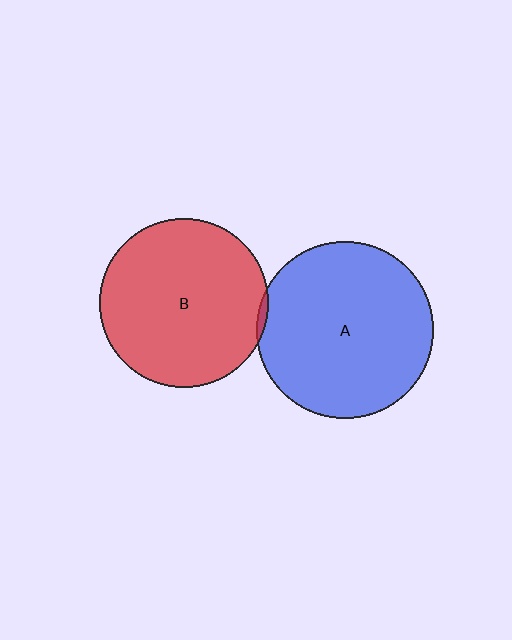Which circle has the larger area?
Circle A (blue).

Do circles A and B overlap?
Yes.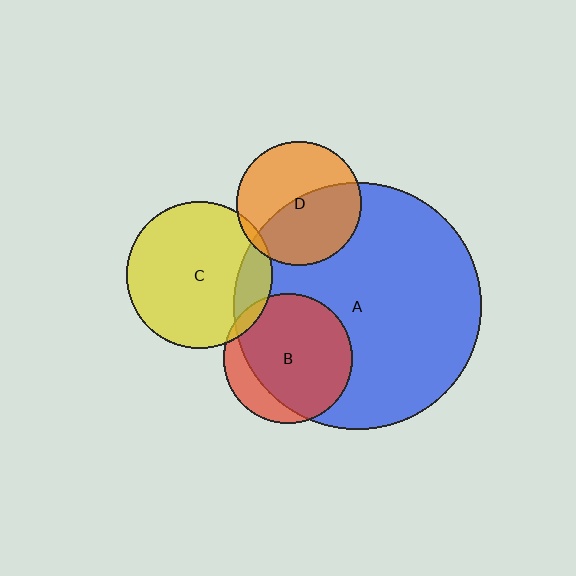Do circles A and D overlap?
Yes.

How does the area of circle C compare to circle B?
Approximately 1.3 times.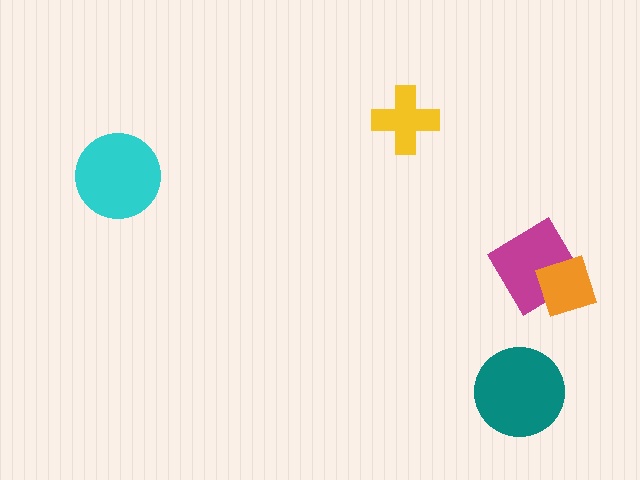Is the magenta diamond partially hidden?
Yes, it is partially covered by another shape.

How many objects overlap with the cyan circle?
0 objects overlap with the cyan circle.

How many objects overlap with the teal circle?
0 objects overlap with the teal circle.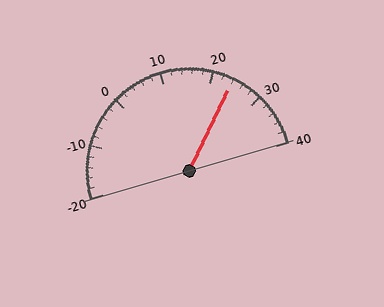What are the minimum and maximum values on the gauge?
The gauge ranges from -20 to 40.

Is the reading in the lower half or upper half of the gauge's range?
The reading is in the upper half of the range (-20 to 40).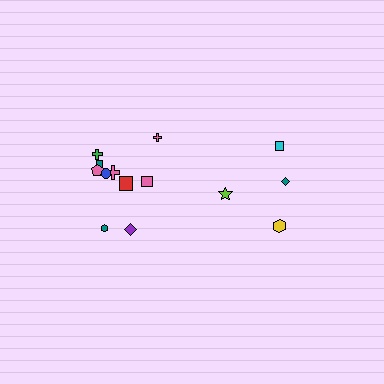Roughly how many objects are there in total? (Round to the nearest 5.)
Roughly 15 objects in total.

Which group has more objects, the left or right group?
The left group.